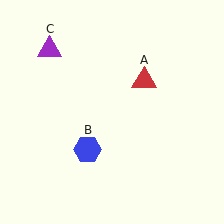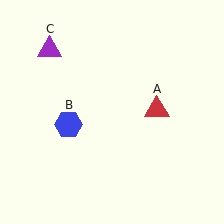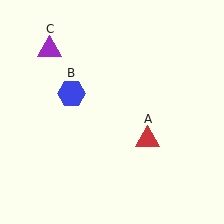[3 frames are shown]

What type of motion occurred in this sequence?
The red triangle (object A), blue hexagon (object B) rotated clockwise around the center of the scene.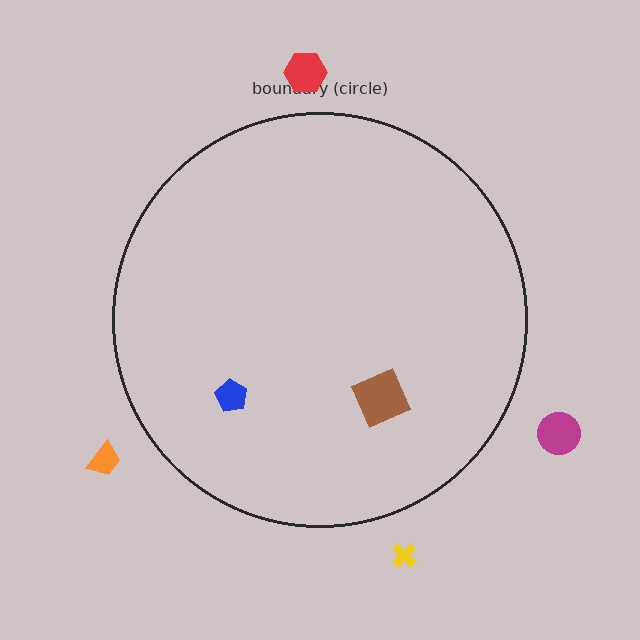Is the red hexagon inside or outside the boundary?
Outside.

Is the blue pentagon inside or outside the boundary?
Inside.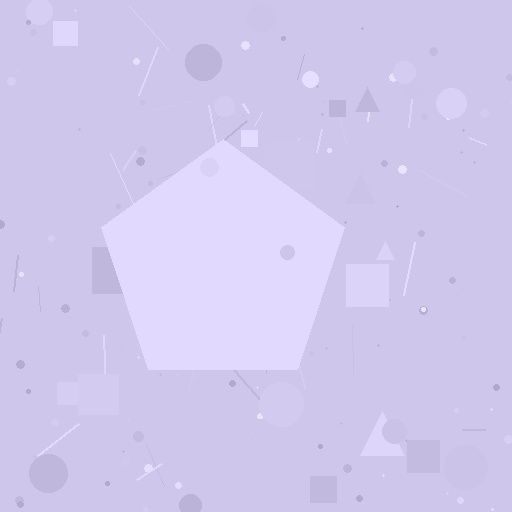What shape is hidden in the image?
A pentagon is hidden in the image.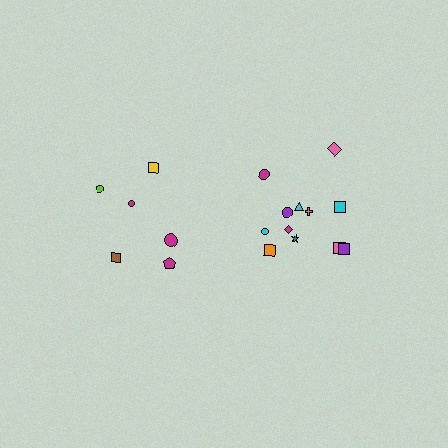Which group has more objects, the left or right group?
The right group.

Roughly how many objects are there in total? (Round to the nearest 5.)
Roughly 20 objects in total.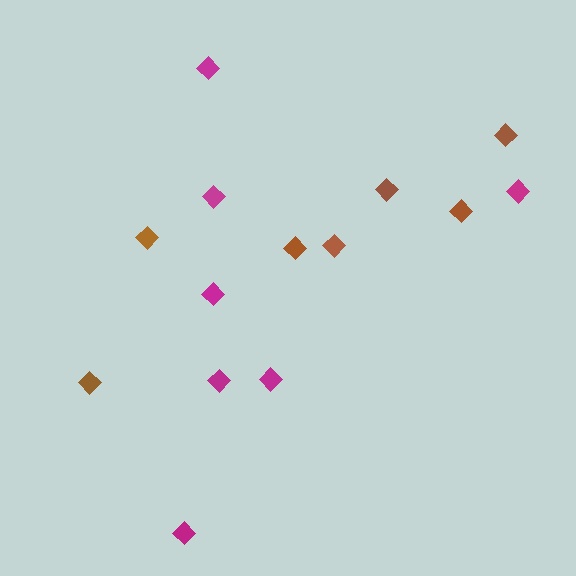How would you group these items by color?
There are 2 groups: one group of magenta diamonds (7) and one group of brown diamonds (7).